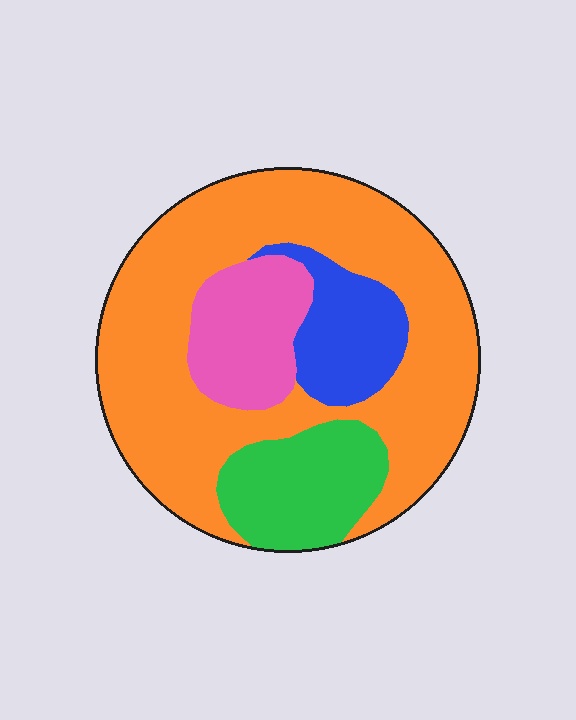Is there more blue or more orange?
Orange.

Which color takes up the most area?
Orange, at roughly 60%.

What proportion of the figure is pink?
Pink takes up about one eighth (1/8) of the figure.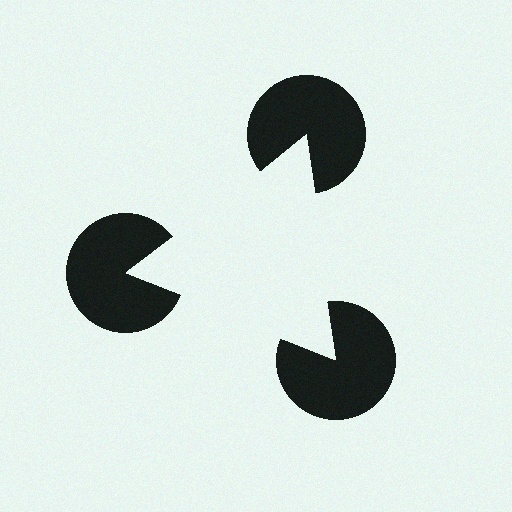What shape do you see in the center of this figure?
An illusory triangle — its edges are inferred from the aligned wedge cuts in the pac-man discs, not physically drawn.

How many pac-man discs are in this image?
There are 3 — one at each vertex of the illusory triangle.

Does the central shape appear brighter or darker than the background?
It typically appears slightly brighter than the background, even though no actual brightness change is drawn.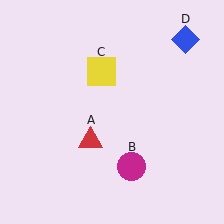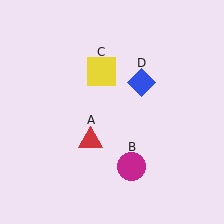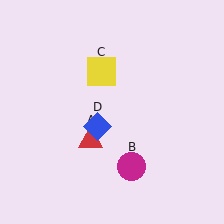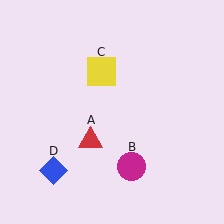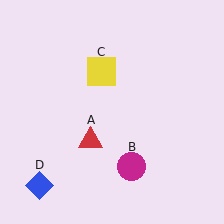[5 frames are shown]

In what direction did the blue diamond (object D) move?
The blue diamond (object D) moved down and to the left.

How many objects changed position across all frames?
1 object changed position: blue diamond (object D).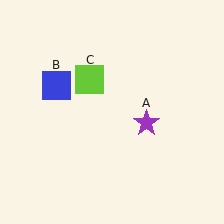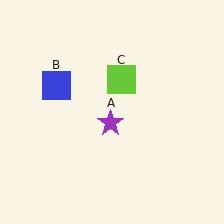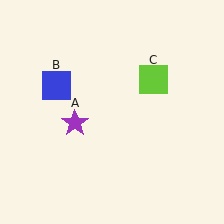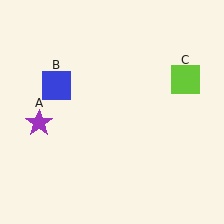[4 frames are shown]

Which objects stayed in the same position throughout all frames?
Blue square (object B) remained stationary.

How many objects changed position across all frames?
2 objects changed position: purple star (object A), lime square (object C).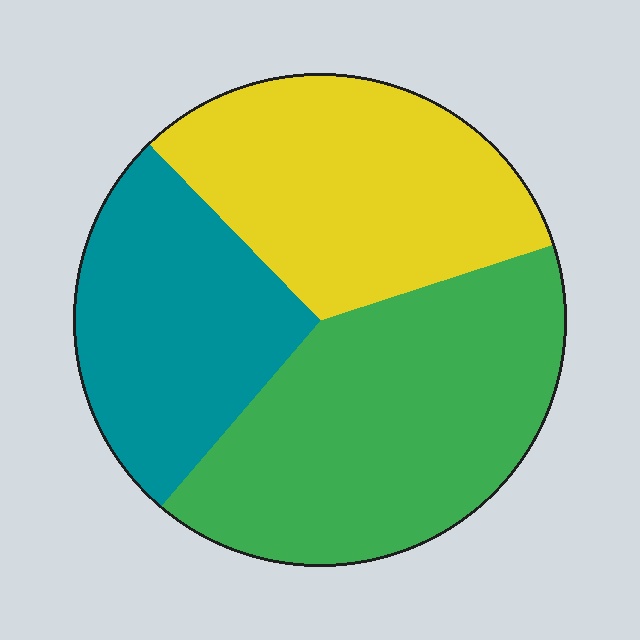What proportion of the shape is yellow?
Yellow covers about 30% of the shape.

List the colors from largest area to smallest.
From largest to smallest: green, yellow, teal.